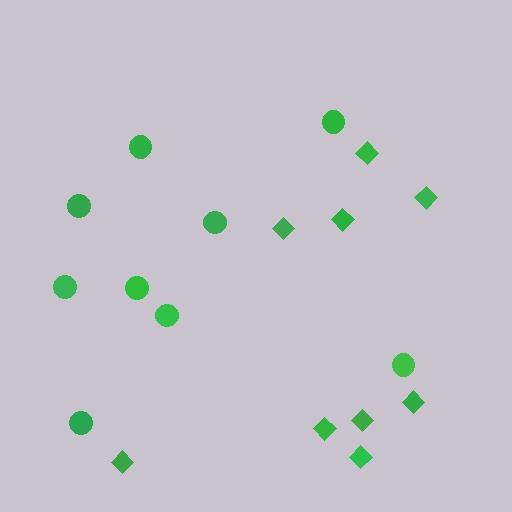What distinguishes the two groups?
There are 2 groups: one group of circles (9) and one group of diamonds (9).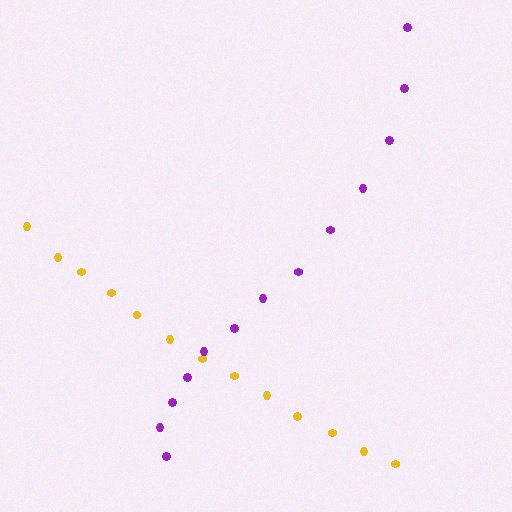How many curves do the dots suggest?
There are 2 distinct paths.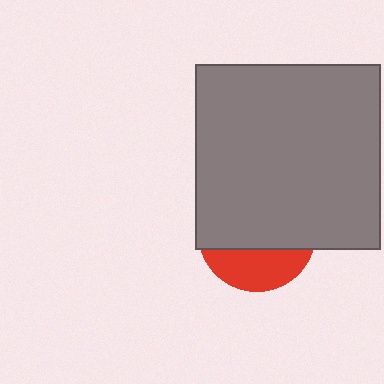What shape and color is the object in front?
The object in front is a gray square.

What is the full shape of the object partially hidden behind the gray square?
The partially hidden object is a red circle.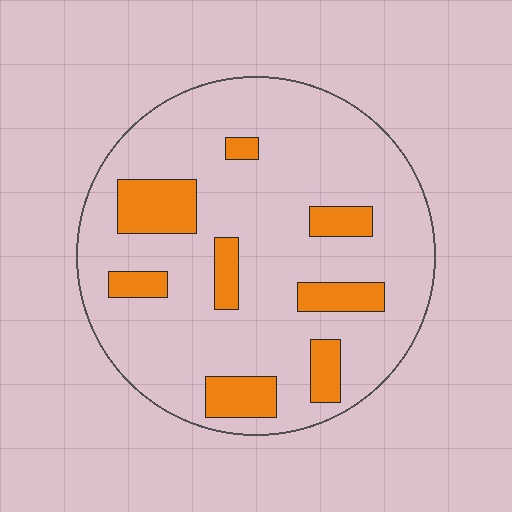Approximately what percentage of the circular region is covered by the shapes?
Approximately 20%.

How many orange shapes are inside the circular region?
8.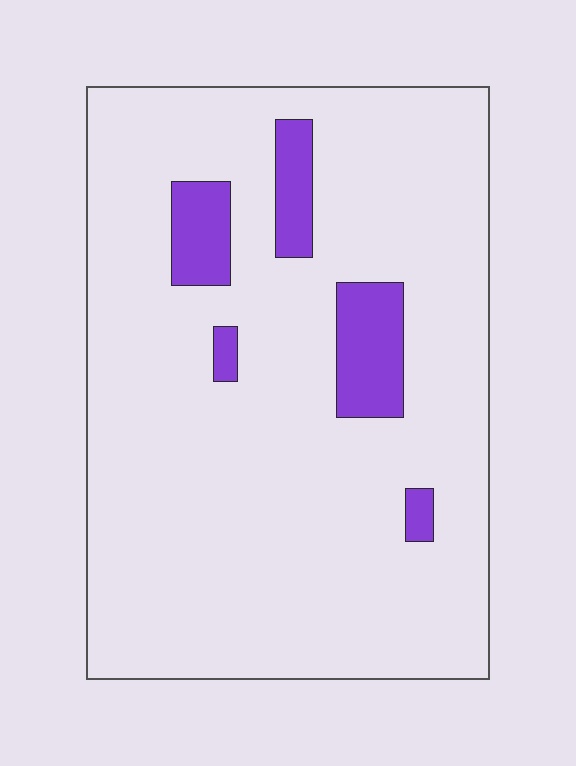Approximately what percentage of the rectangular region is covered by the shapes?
Approximately 10%.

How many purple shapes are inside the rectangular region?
5.